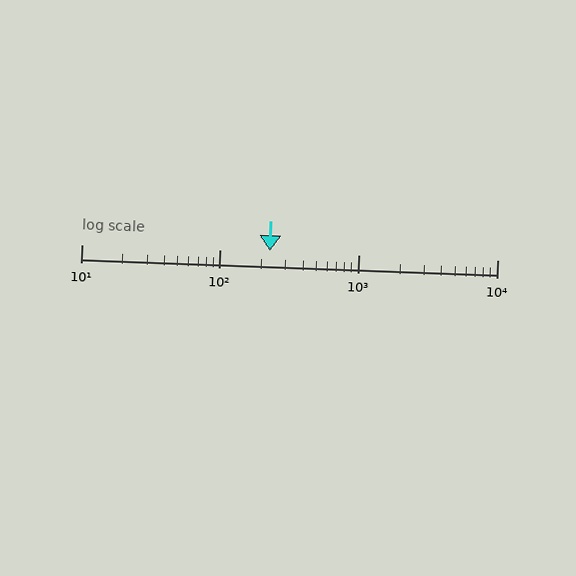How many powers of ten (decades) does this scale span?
The scale spans 3 decades, from 10 to 10000.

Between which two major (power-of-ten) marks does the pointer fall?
The pointer is between 100 and 1000.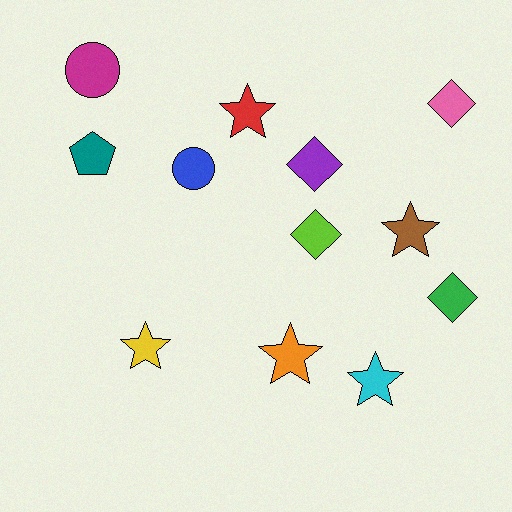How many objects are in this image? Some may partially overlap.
There are 12 objects.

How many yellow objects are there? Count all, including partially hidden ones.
There is 1 yellow object.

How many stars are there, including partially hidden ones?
There are 5 stars.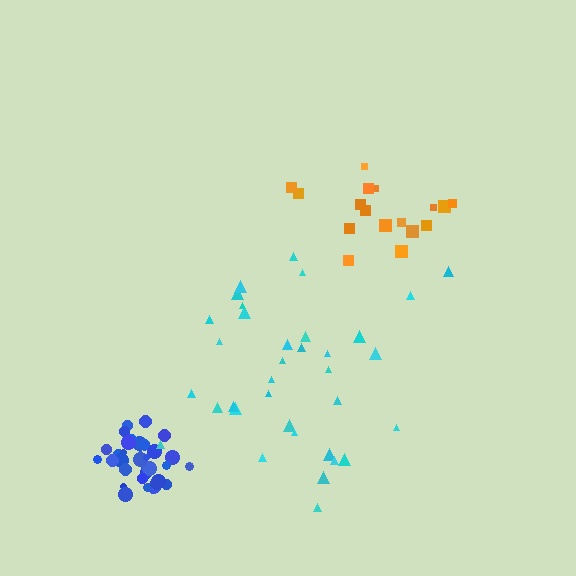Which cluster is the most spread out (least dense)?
Cyan.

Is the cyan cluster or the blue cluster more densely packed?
Blue.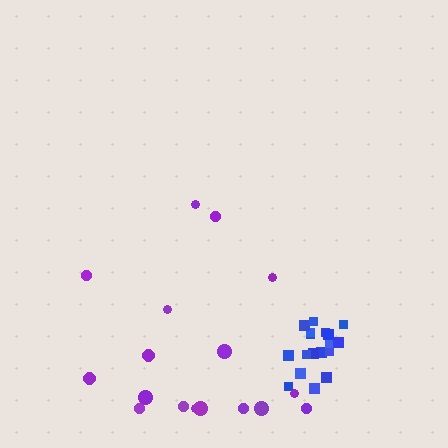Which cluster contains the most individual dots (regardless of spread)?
Blue (18).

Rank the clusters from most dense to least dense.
blue, purple.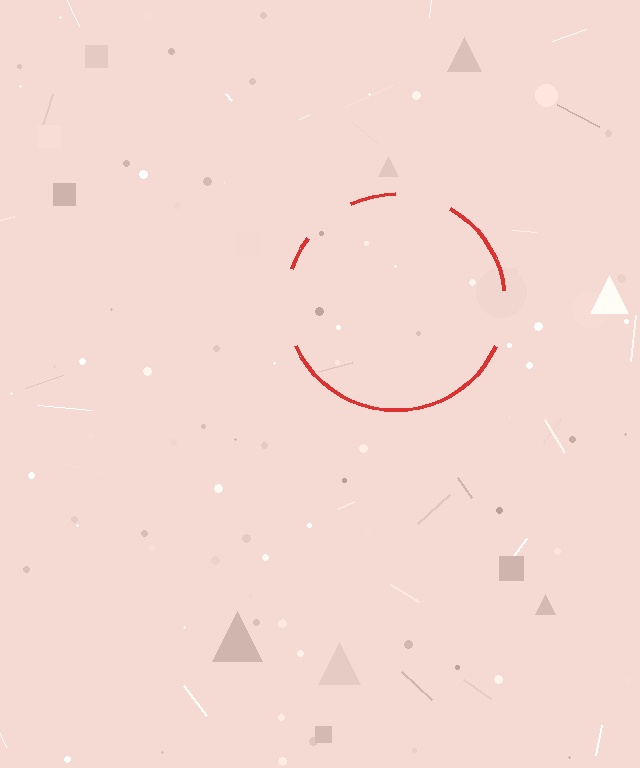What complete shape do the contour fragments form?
The contour fragments form a circle.